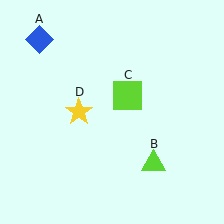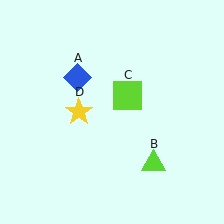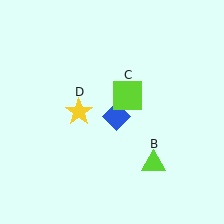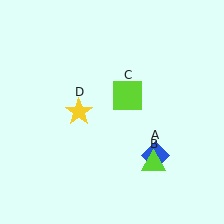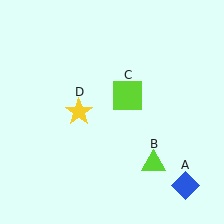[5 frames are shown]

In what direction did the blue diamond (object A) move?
The blue diamond (object A) moved down and to the right.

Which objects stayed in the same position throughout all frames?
Lime triangle (object B) and lime square (object C) and yellow star (object D) remained stationary.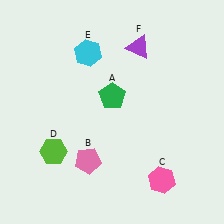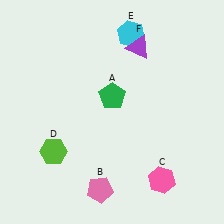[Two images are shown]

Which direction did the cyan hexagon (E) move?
The cyan hexagon (E) moved right.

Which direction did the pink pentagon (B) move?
The pink pentagon (B) moved down.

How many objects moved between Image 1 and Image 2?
2 objects moved between the two images.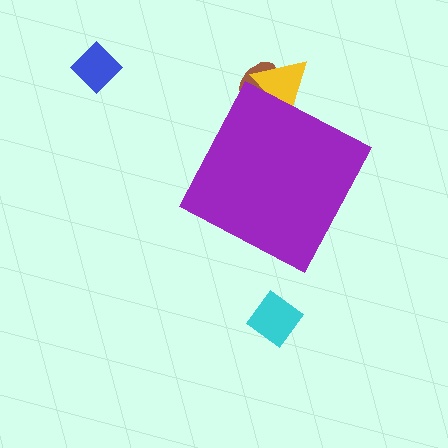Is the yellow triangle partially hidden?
Yes, the yellow triangle is partially hidden behind the purple diamond.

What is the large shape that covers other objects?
A purple diamond.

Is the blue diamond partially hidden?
No, the blue diamond is fully visible.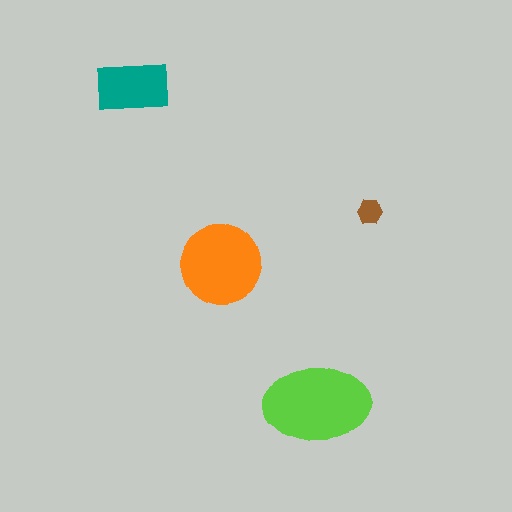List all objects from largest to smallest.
The lime ellipse, the orange circle, the teal rectangle, the brown hexagon.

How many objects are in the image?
There are 4 objects in the image.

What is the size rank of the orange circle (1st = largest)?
2nd.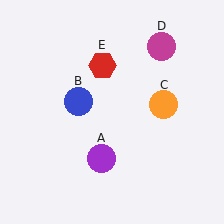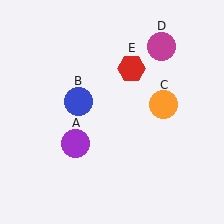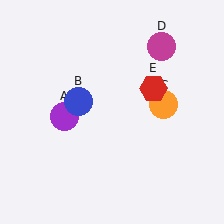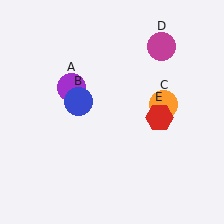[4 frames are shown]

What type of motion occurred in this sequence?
The purple circle (object A), red hexagon (object E) rotated clockwise around the center of the scene.